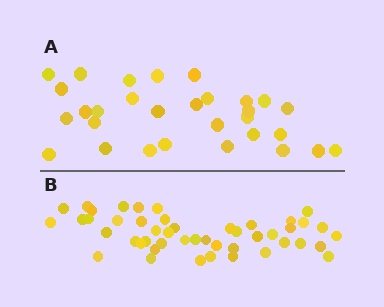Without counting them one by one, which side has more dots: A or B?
Region B (the bottom region) has more dots.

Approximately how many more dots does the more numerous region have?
Region B has approximately 15 more dots than region A.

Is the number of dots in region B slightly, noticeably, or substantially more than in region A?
Region B has substantially more. The ratio is roughly 1.6 to 1.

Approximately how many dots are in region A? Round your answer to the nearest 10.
About 30 dots.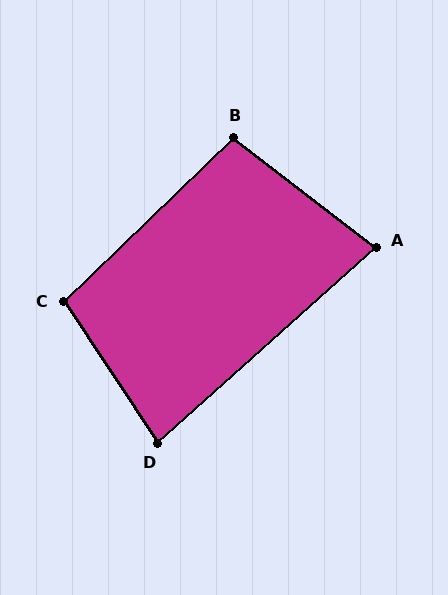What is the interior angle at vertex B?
Approximately 98 degrees (obtuse).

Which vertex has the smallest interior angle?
A, at approximately 80 degrees.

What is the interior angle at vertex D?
Approximately 82 degrees (acute).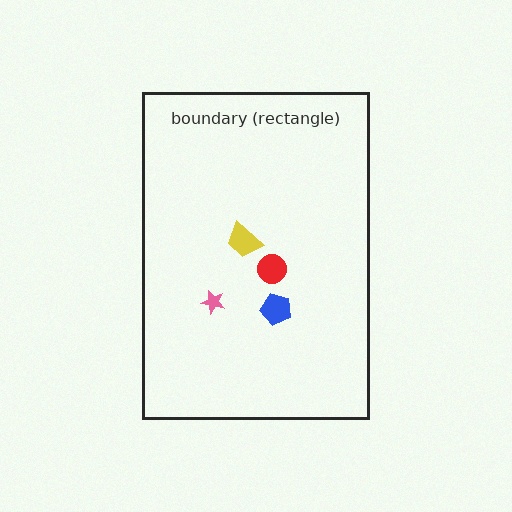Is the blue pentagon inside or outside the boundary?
Inside.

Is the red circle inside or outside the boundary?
Inside.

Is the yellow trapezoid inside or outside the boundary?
Inside.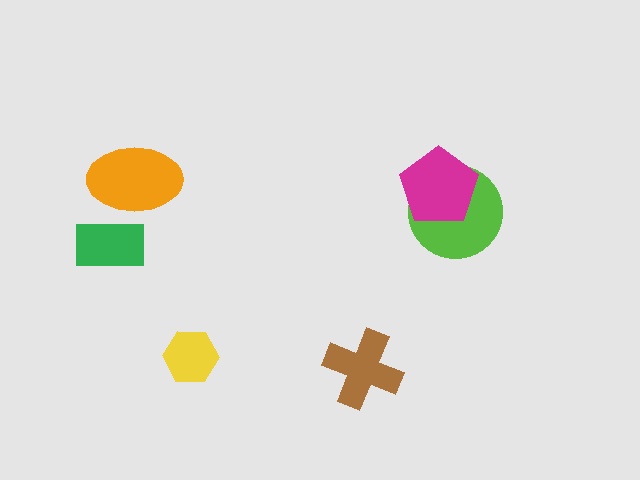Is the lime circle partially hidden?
Yes, it is partially covered by another shape.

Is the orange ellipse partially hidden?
No, no other shape covers it.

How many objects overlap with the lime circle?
1 object overlaps with the lime circle.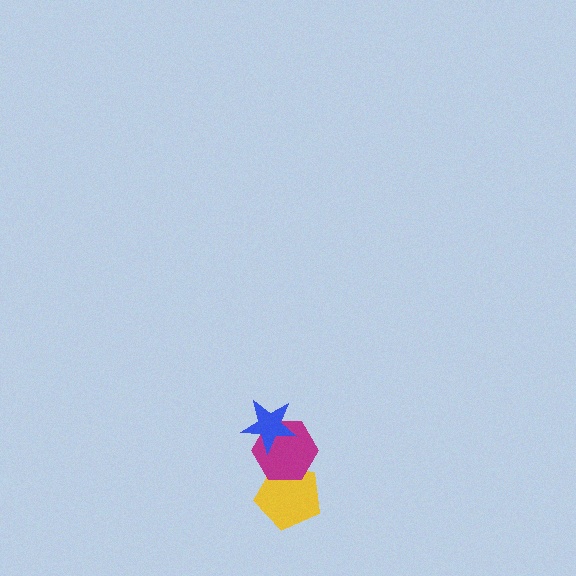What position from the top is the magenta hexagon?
The magenta hexagon is 2nd from the top.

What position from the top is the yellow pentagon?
The yellow pentagon is 3rd from the top.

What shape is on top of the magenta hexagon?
The blue star is on top of the magenta hexagon.